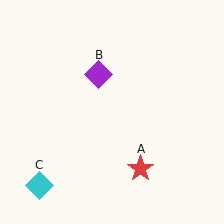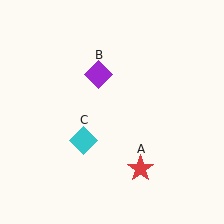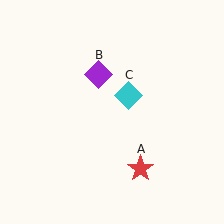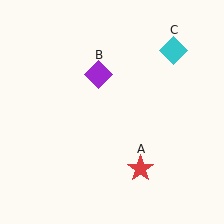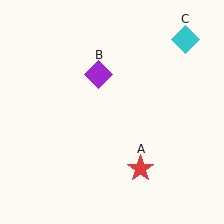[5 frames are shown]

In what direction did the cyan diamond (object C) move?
The cyan diamond (object C) moved up and to the right.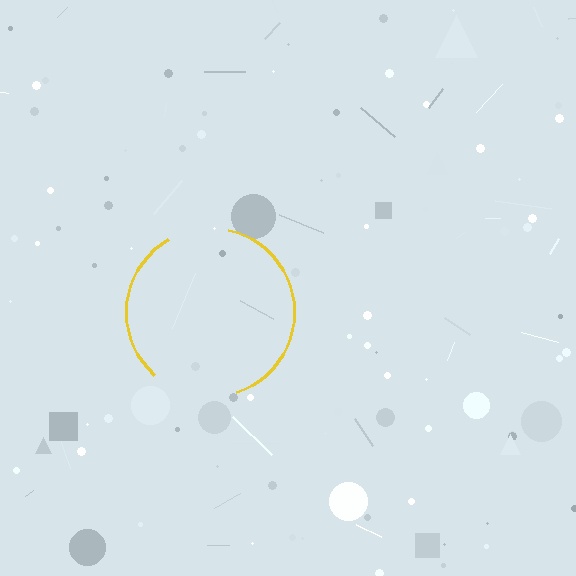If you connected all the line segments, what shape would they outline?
They would outline a circle.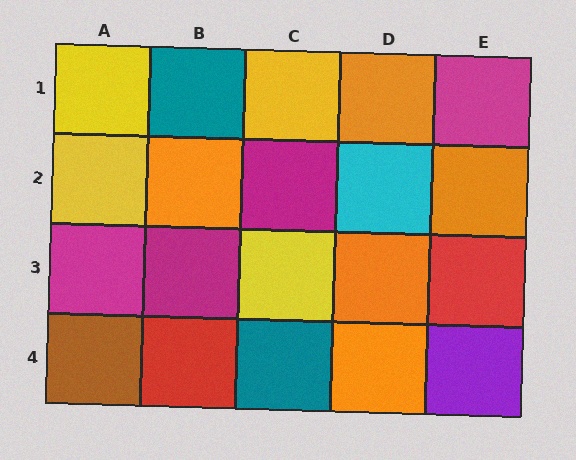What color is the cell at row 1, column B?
Teal.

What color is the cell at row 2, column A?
Yellow.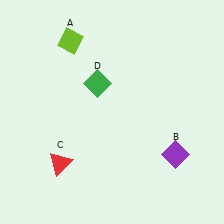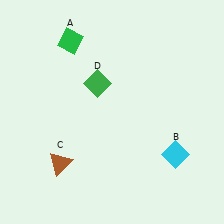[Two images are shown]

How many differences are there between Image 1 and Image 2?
There are 3 differences between the two images.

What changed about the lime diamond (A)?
In Image 1, A is lime. In Image 2, it changed to green.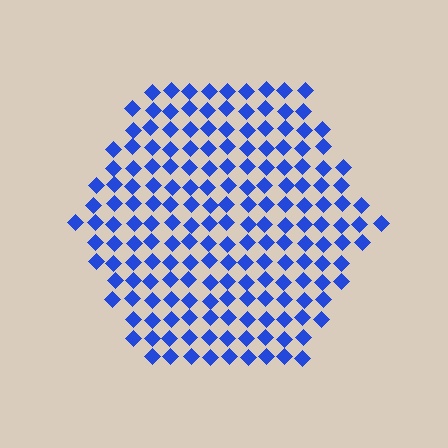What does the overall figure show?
The overall figure shows a hexagon.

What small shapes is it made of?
It is made of small diamonds.